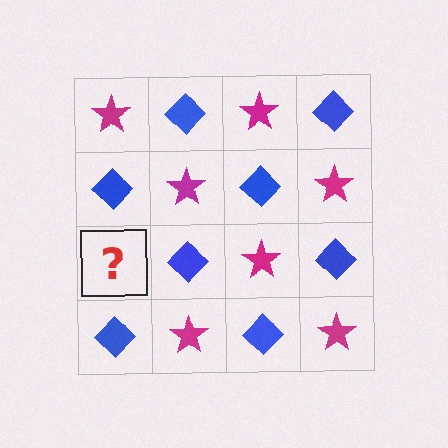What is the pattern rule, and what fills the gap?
The rule is that it alternates magenta star and blue diamond in a checkerboard pattern. The gap should be filled with a magenta star.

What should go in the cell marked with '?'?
The missing cell should contain a magenta star.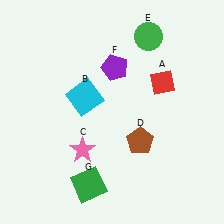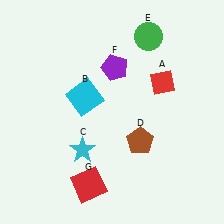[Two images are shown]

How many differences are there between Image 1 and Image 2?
There are 2 differences between the two images.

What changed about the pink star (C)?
In Image 1, C is pink. In Image 2, it changed to cyan.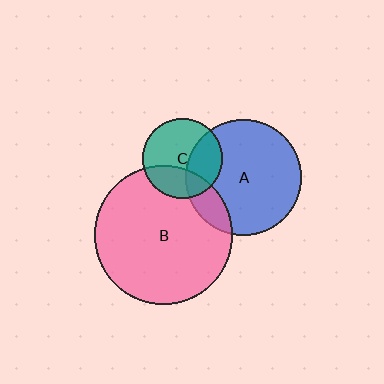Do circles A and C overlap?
Yes.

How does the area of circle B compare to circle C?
Approximately 3.0 times.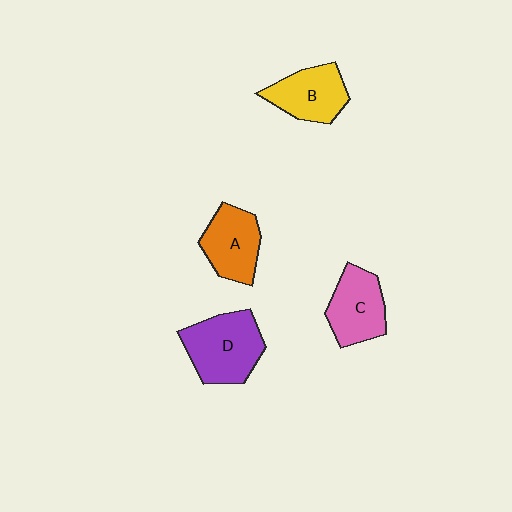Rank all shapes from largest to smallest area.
From largest to smallest: D (purple), C (pink), B (yellow), A (orange).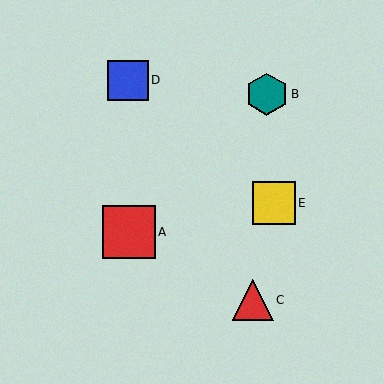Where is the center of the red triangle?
The center of the red triangle is at (253, 300).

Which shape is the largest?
The red square (labeled A) is the largest.